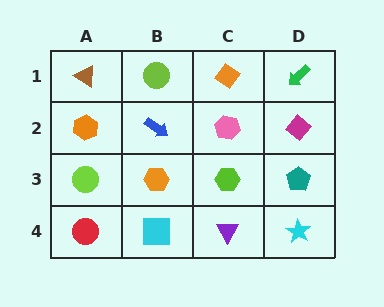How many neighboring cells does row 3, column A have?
3.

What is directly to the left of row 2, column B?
An orange hexagon.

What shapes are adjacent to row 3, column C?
A pink hexagon (row 2, column C), a purple triangle (row 4, column C), an orange hexagon (row 3, column B), a teal pentagon (row 3, column D).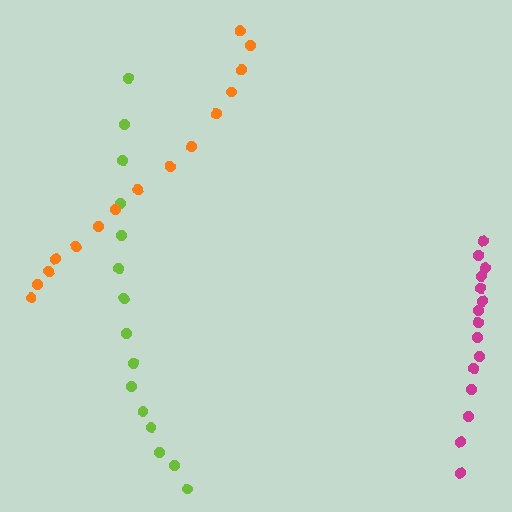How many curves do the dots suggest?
There are 3 distinct paths.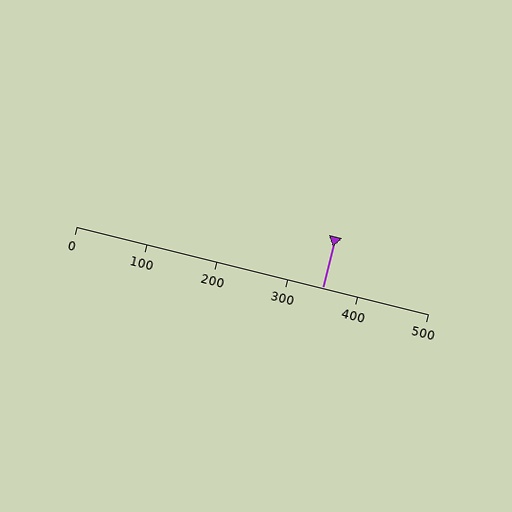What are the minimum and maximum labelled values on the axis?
The axis runs from 0 to 500.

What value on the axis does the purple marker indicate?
The marker indicates approximately 350.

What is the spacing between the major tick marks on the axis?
The major ticks are spaced 100 apart.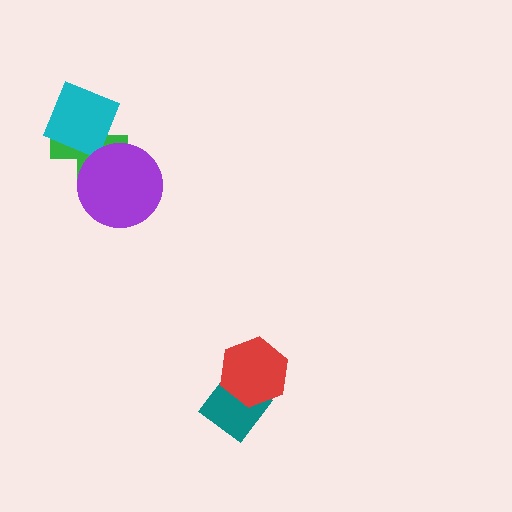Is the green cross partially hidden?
Yes, it is partially covered by another shape.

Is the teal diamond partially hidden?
Yes, it is partially covered by another shape.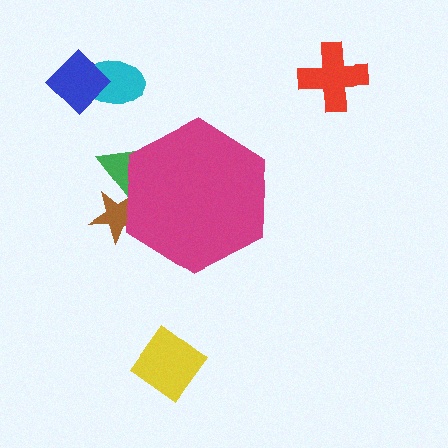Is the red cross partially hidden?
No, the red cross is fully visible.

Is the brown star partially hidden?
Yes, the brown star is partially hidden behind the magenta hexagon.